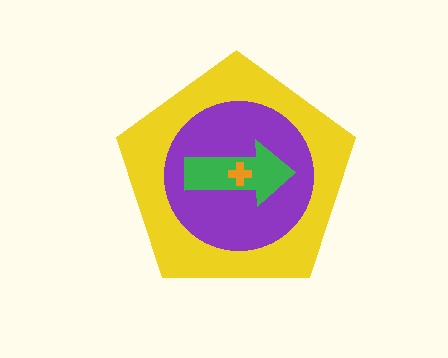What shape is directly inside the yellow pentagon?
The purple circle.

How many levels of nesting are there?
4.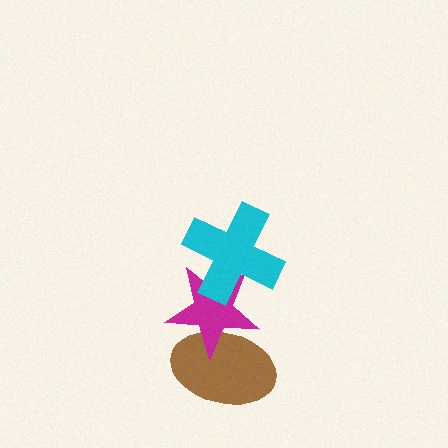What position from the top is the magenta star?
The magenta star is 2nd from the top.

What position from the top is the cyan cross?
The cyan cross is 1st from the top.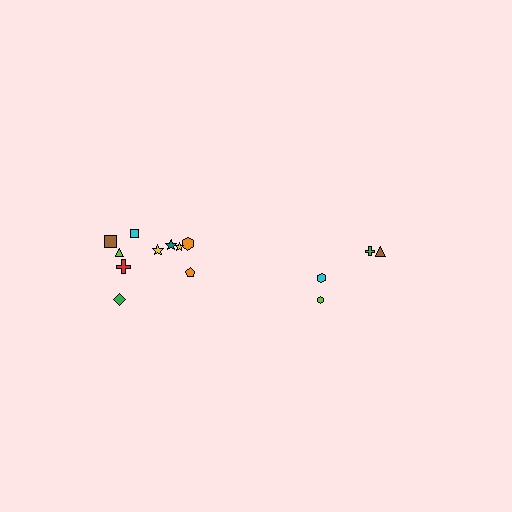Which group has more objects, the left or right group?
The left group.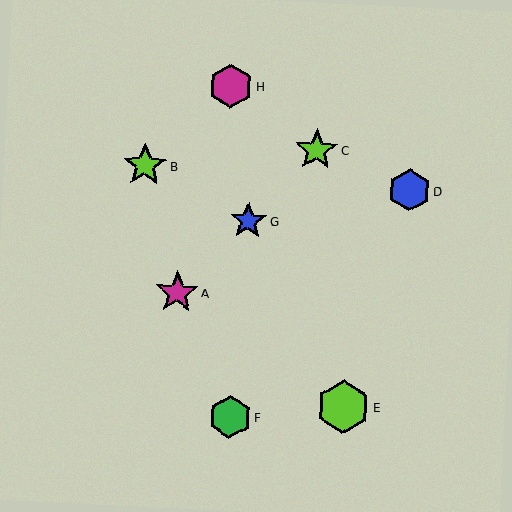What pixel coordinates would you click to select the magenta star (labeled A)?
Click at (177, 292) to select the magenta star A.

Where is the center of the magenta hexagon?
The center of the magenta hexagon is at (231, 86).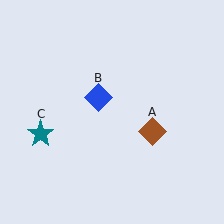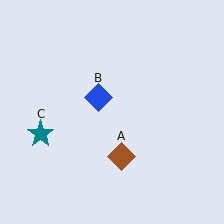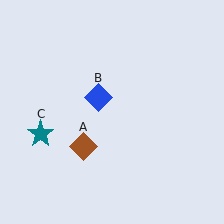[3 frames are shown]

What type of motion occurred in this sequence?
The brown diamond (object A) rotated clockwise around the center of the scene.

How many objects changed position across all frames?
1 object changed position: brown diamond (object A).